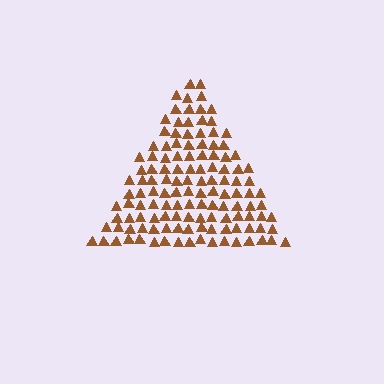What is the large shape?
The large shape is a triangle.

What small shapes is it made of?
It is made of small triangles.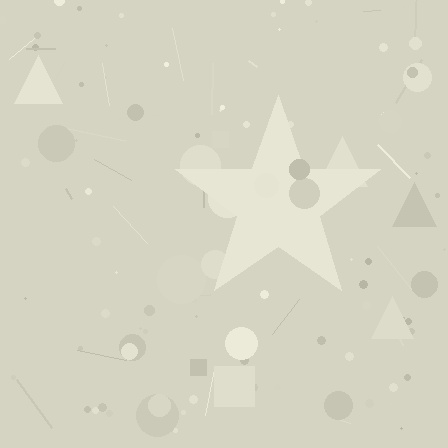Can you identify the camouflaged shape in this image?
The camouflaged shape is a star.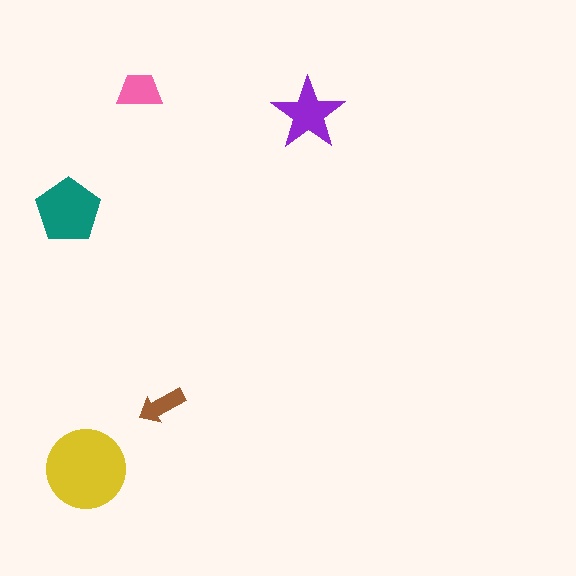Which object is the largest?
The yellow circle.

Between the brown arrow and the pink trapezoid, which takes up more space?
The pink trapezoid.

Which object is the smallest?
The brown arrow.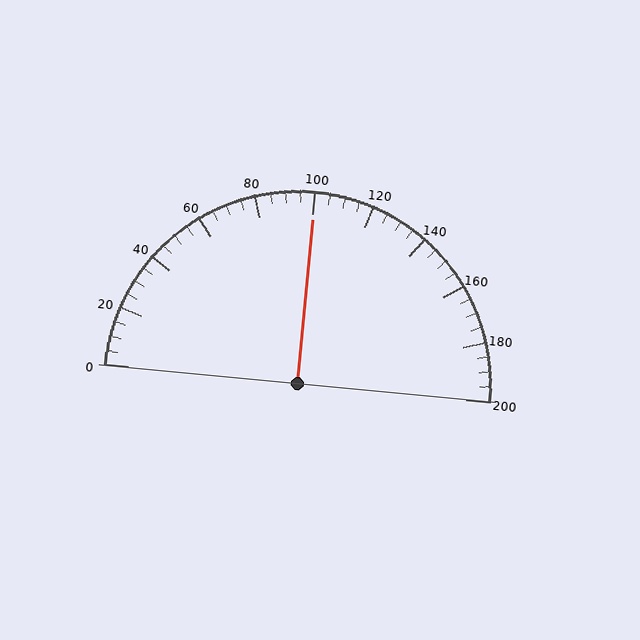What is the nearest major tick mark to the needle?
The nearest major tick mark is 100.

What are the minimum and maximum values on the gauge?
The gauge ranges from 0 to 200.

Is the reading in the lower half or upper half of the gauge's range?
The reading is in the upper half of the range (0 to 200).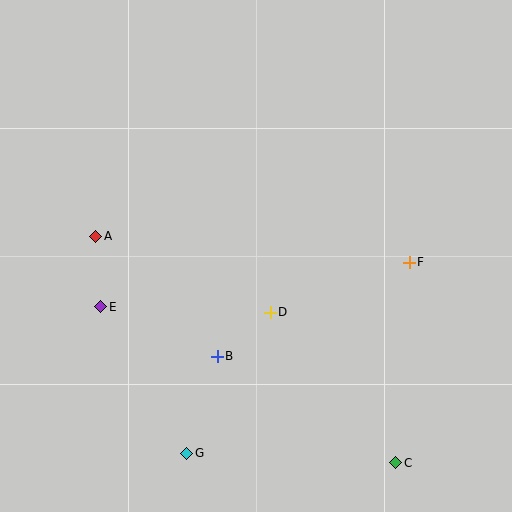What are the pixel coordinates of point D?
Point D is at (270, 312).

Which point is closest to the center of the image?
Point D at (270, 312) is closest to the center.